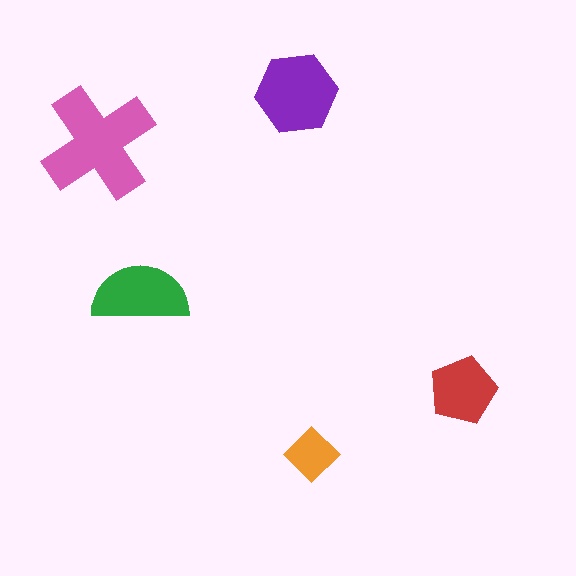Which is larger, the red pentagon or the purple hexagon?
The purple hexagon.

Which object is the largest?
The pink cross.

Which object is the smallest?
The orange diamond.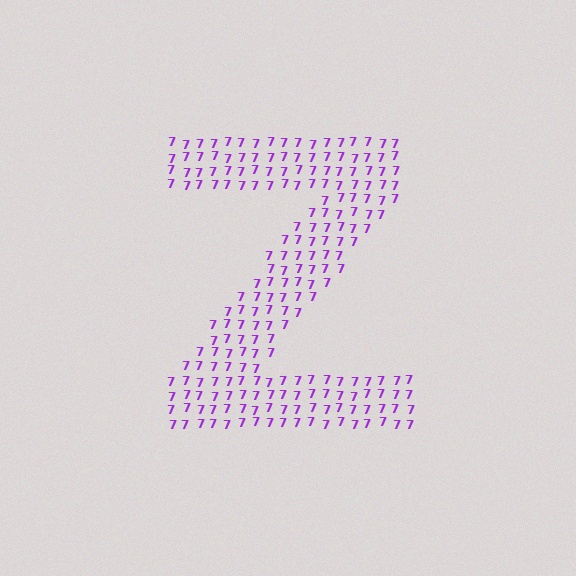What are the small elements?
The small elements are digit 7's.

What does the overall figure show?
The overall figure shows the letter Z.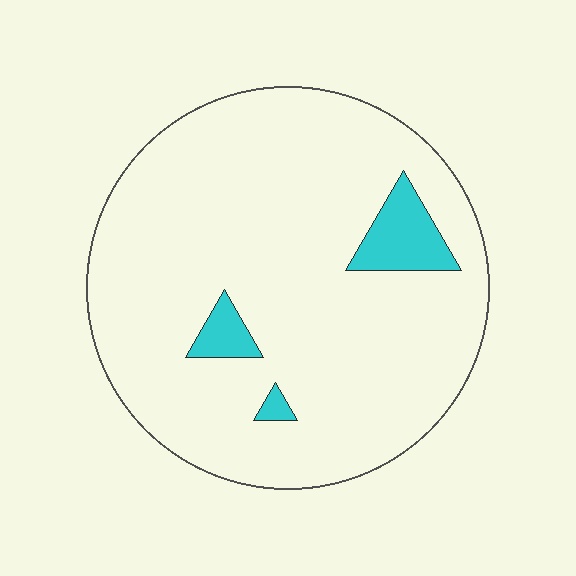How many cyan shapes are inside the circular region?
3.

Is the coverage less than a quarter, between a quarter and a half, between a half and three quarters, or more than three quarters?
Less than a quarter.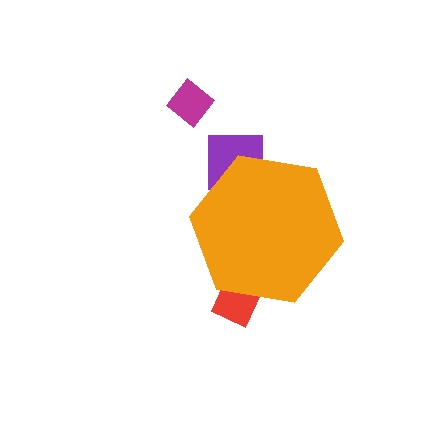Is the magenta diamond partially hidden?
No, the magenta diamond is fully visible.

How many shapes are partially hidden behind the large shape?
2 shapes are partially hidden.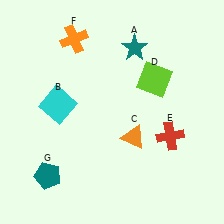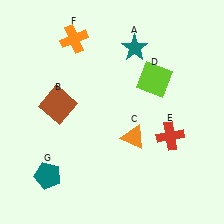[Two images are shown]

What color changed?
The square (B) changed from cyan in Image 1 to brown in Image 2.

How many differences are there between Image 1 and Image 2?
There is 1 difference between the two images.